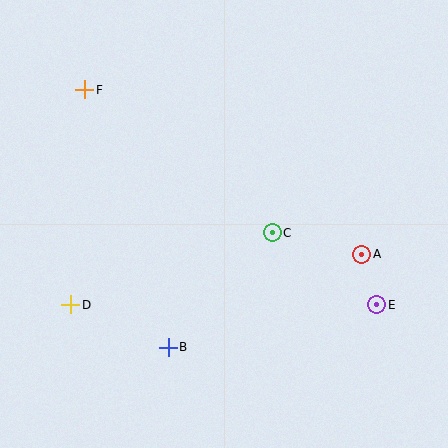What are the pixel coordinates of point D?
Point D is at (71, 305).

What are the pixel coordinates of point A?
Point A is at (362, 254).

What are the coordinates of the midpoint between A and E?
The midpoint between A and E is at (369, 279).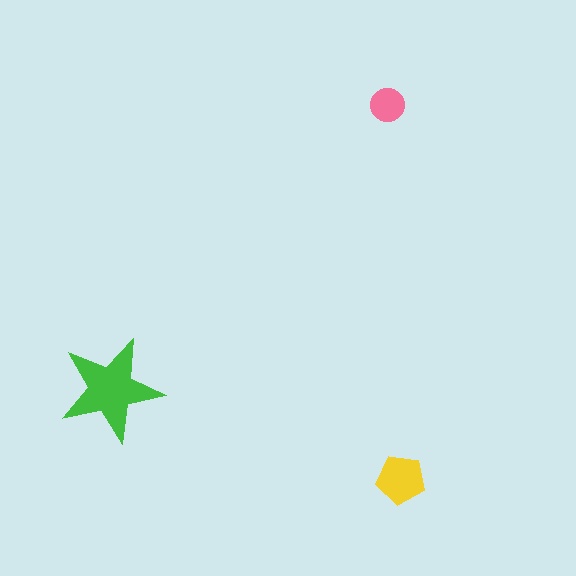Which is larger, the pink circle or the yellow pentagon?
The yellow pentagon.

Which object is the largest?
The green star.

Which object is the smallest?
The pink circle.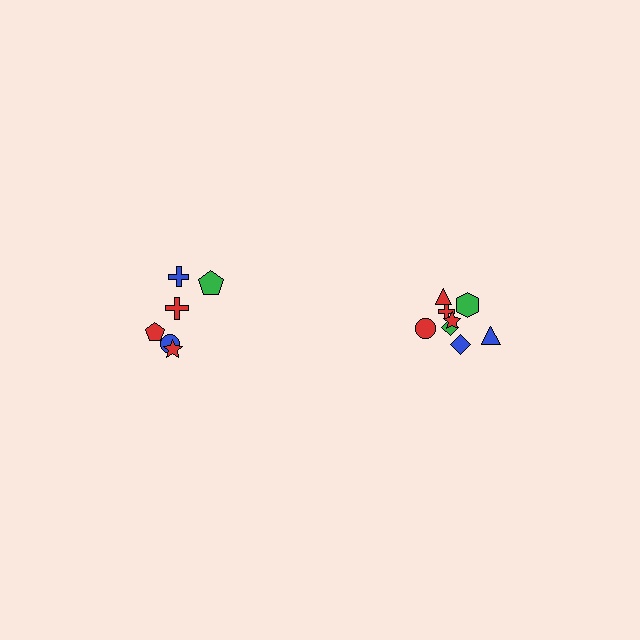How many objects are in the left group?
There are 6 objects.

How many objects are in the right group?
There are 8 objects.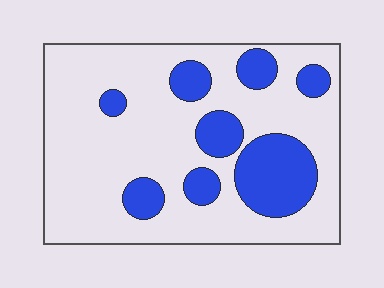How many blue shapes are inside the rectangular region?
8.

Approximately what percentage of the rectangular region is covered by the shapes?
Approximately 25%.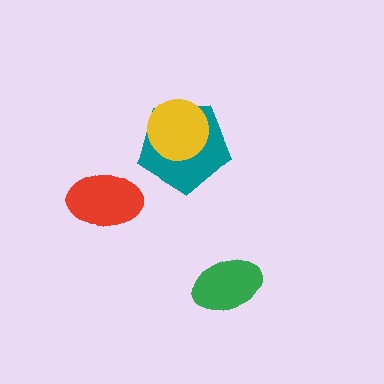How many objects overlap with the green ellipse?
0 objects overlap with the green ellipse.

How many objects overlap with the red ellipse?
0 objects overlap with the red ellipse.